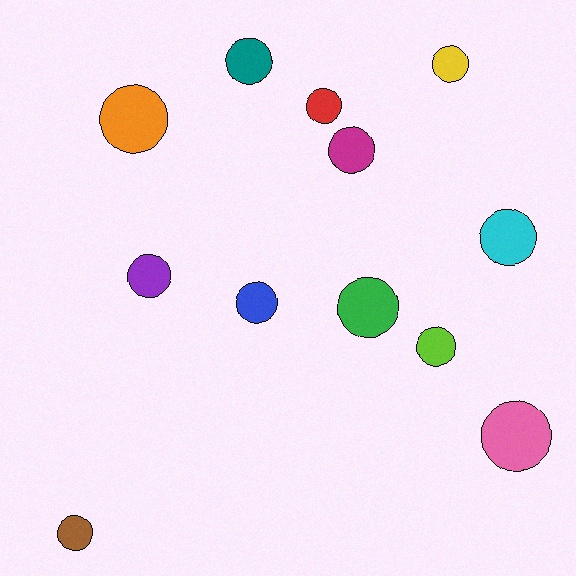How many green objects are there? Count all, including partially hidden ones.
There is 1 green object.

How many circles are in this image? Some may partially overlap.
There are 12 circles.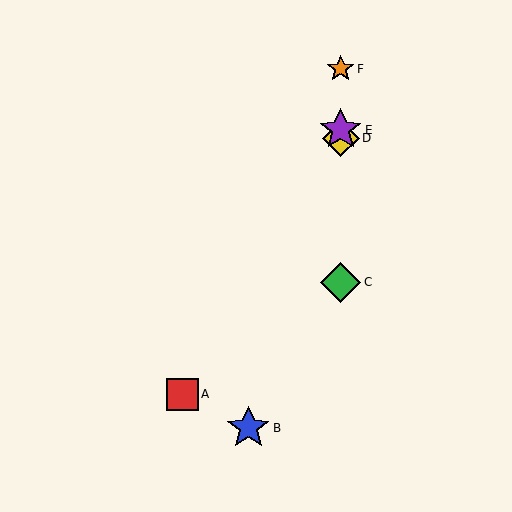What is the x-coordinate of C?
Object C is at x≈341.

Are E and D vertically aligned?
Yes, both are at x≈341.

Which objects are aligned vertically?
Objects C, D, E, F are aligned vertically.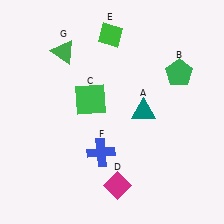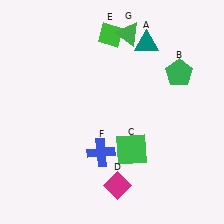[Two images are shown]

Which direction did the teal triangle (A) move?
The teal triangle (A) moved up.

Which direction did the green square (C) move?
The green square (C) moved down.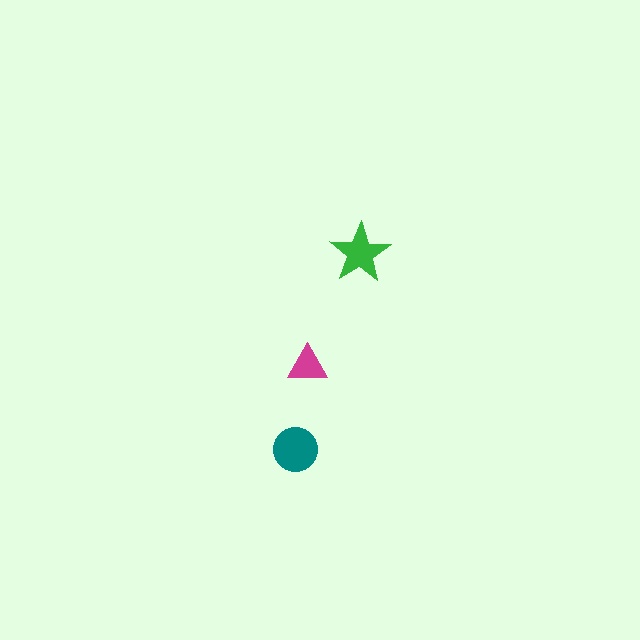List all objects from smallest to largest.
The magenta triangle, the green star, the teal circle.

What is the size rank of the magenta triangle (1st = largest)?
3rd.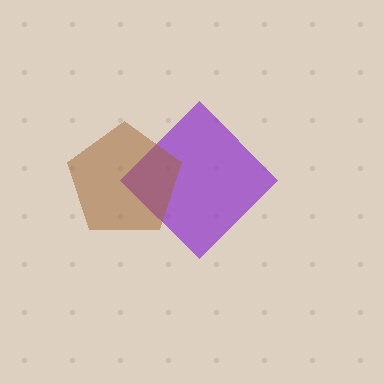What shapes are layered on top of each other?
The layered shapes are: a purple diamond, a brown pentagon.